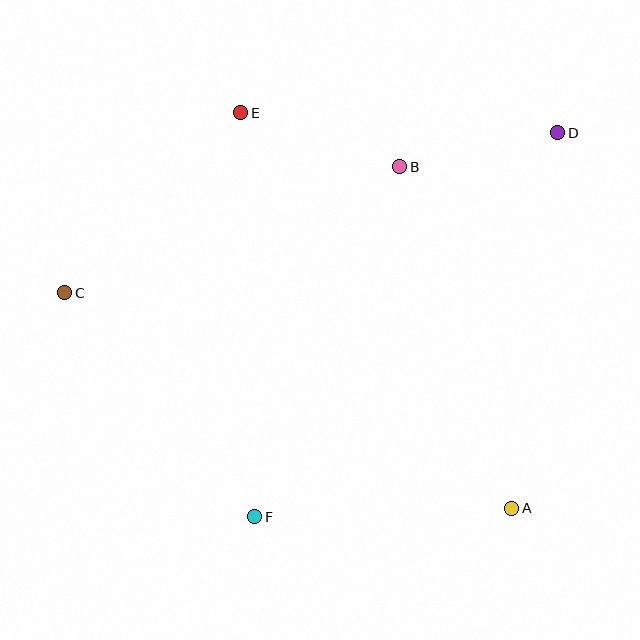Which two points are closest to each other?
Points B and D are closest to each other.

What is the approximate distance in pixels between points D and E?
The distance between D and E is approximately 317 pixels.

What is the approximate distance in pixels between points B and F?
The distance between B and F is approximately 379 pixels.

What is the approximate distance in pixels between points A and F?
The distance between A and F is approximately 257 pixels.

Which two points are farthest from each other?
Points C and D are farthest from each other.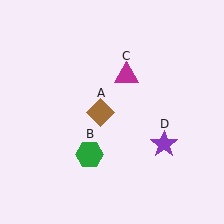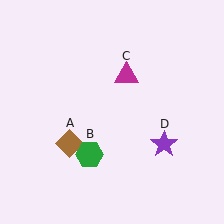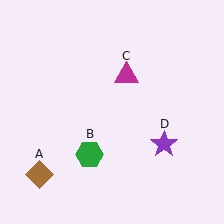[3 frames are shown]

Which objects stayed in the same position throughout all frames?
Green hexagon (object B) and magenta triangle (object C) and purple star (object D) remained stationary.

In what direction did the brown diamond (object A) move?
The brown diamond (object A) moved down and to the left.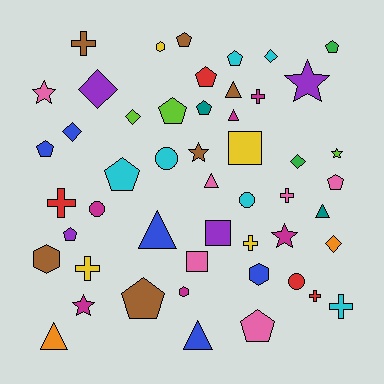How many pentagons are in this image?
There are 12 pentagons.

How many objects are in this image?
There are 50 objects.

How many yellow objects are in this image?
There are 4 yellow objects.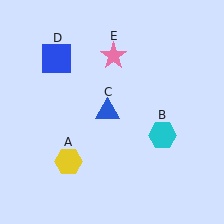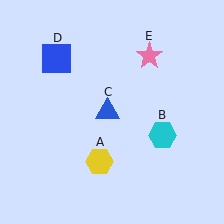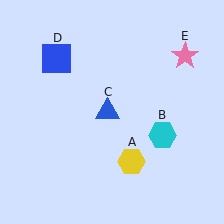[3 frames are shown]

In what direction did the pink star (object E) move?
The pink star (object E) moved right.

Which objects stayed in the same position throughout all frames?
Cyan hexagon (object B) and blue triangle (object C) and blue square (object D) remained stationary.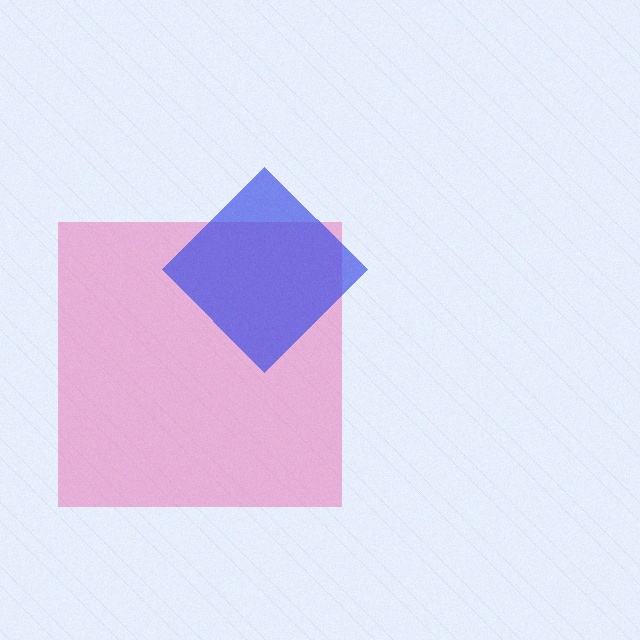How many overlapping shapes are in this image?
There are 2 overlapping shapes in the image.